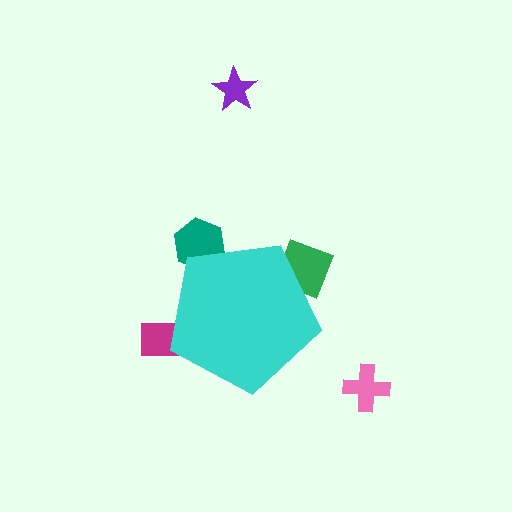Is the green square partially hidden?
Yes, the green square is partially hidden behind the cyan pentagon.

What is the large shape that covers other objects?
A cyan pentagon.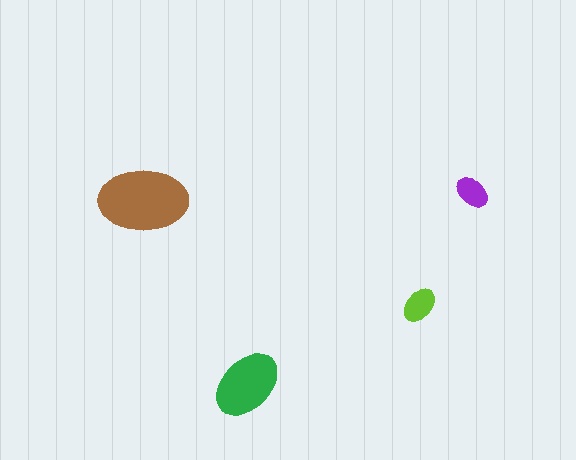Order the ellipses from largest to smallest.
the brown one, the green one, the lime one, the purple one.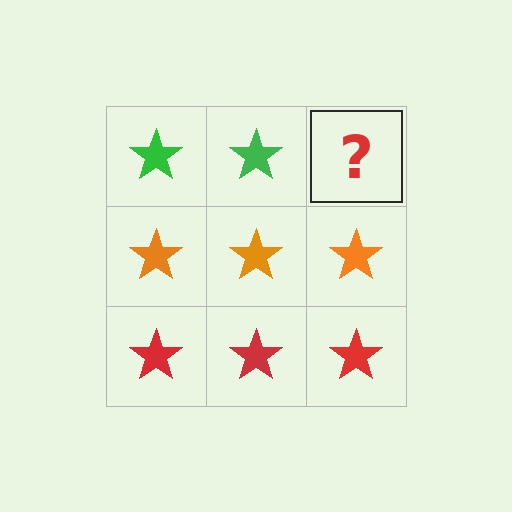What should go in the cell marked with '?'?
The missing cell should contain a green star.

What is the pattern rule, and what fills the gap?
The rule is that each row has a consistent color. The gap should be filled with a green star.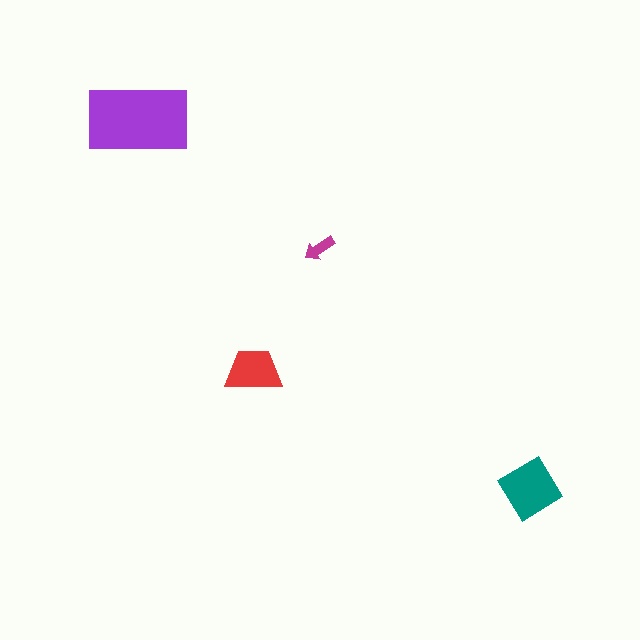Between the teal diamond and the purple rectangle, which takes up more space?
The purple rectangle.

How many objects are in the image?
There are 4 objects in the image.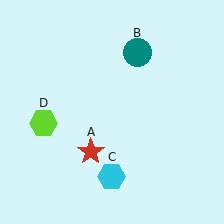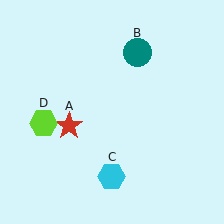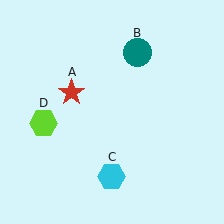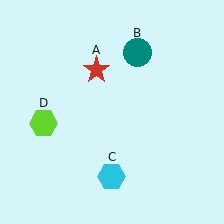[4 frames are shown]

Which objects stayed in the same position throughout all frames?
Teal circle (object B) and cyan hexagon (object C) and lime hexagon (object D) remained stationary.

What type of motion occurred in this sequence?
The red star (object A) rotated clockwise around the center of the scene.